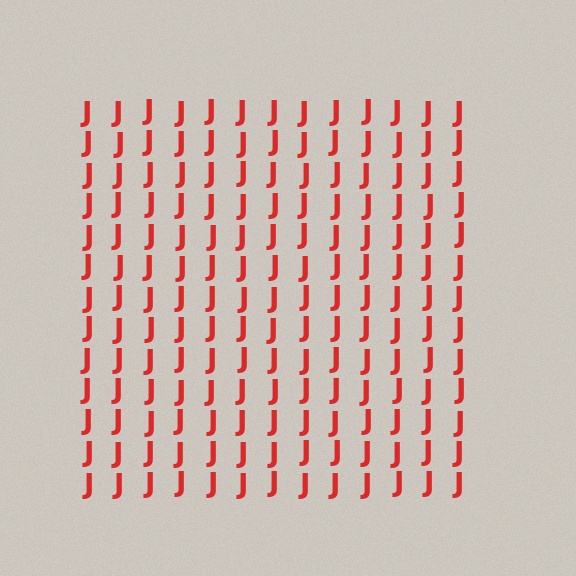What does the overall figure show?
The overall figure shows a square.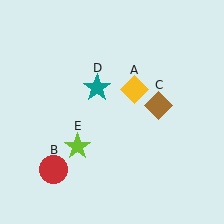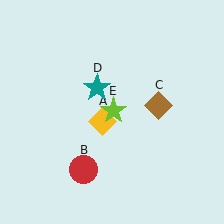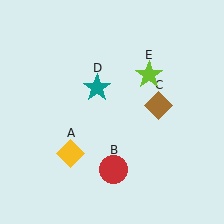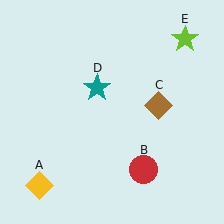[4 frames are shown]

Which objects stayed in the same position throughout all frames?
Brown diamond (object C) and teal star (object D) remained stationary.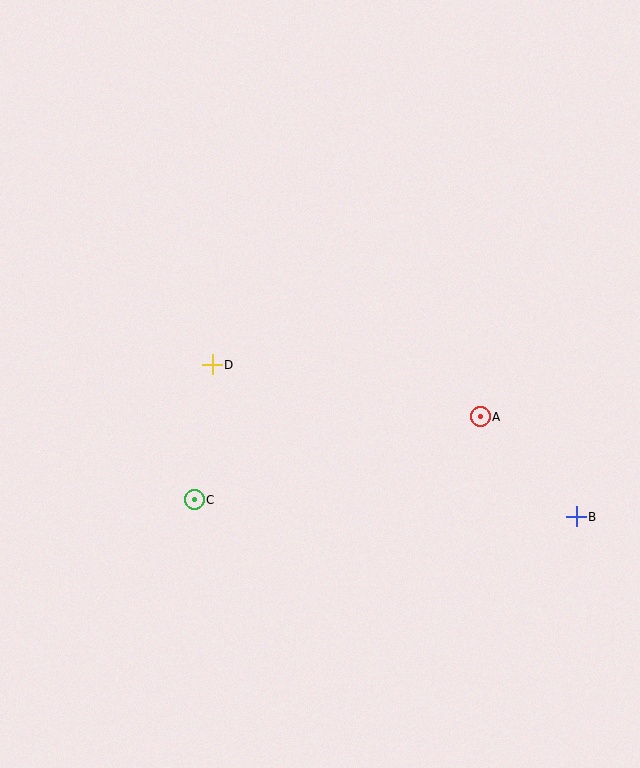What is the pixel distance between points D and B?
The distance between D and B is 395 pixels.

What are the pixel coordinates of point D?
Point D is at (212, 365).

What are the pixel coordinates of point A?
Point A is at (480, 417).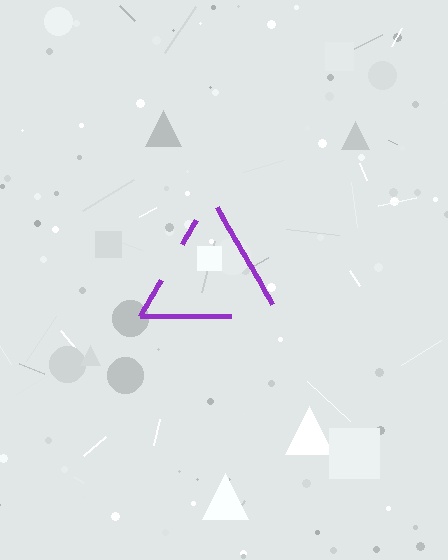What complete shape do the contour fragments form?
The contour fragments form a triangle.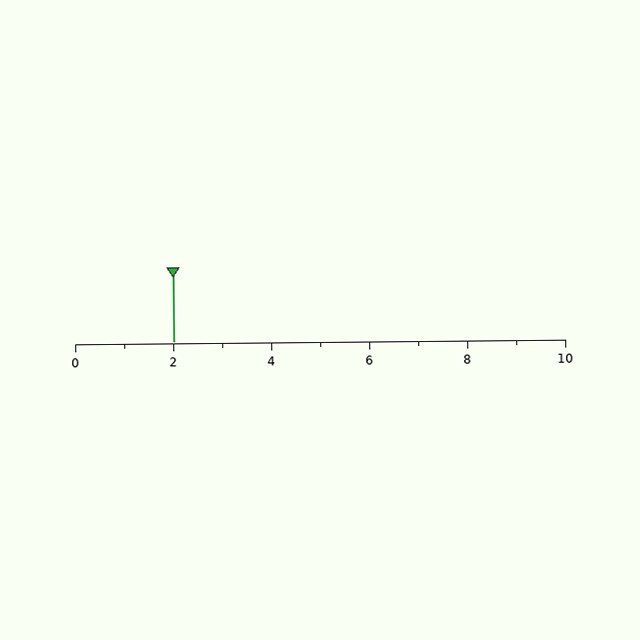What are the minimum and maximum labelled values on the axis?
The axis runs from 0 to 10.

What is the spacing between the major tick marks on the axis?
The major ticks are spaced 2 apart.